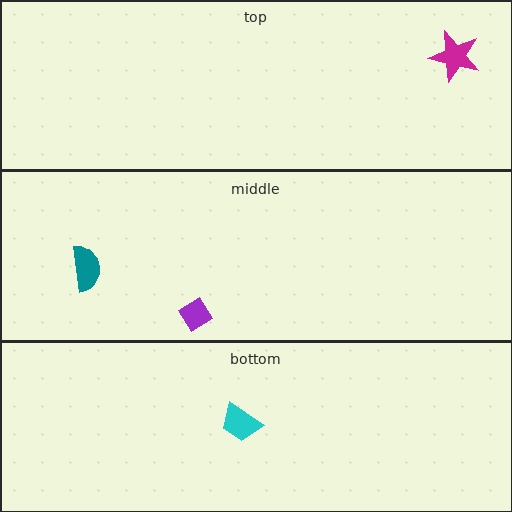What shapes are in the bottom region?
The cyan trapezoid.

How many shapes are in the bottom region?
1.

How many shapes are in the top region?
1.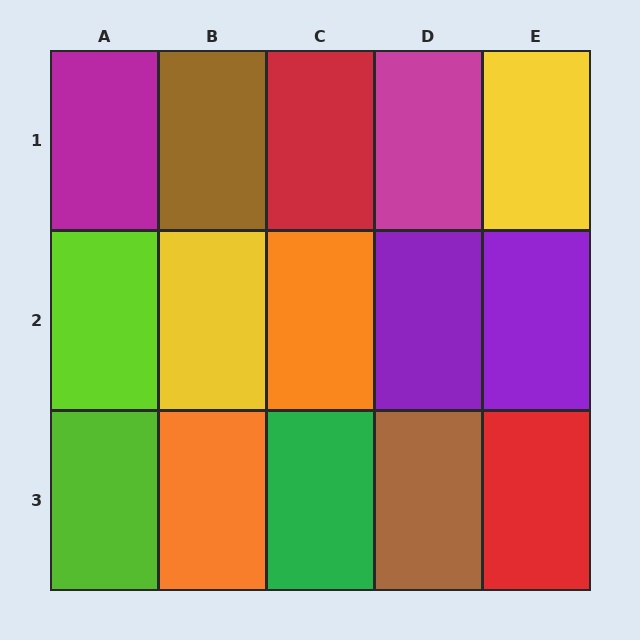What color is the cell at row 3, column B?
Orange.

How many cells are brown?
2 cells are brown.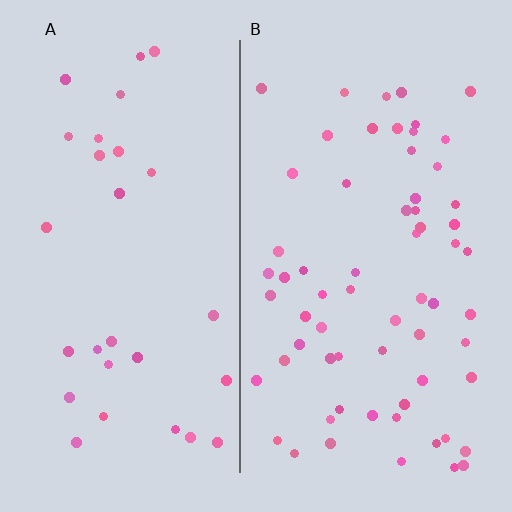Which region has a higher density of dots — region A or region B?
B (the right).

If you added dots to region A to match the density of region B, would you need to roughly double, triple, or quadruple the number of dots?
Approximately double.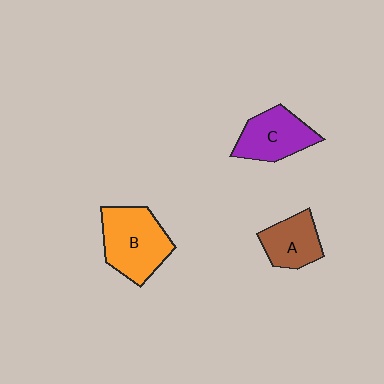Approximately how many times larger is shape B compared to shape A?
Approximately 1.6 times.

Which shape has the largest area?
Shape B (orange).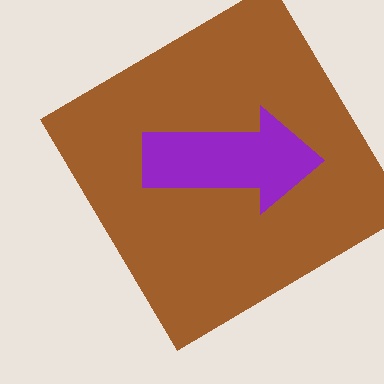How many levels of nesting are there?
2.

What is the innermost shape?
The purple arrow.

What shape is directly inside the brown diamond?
The purple arrow.